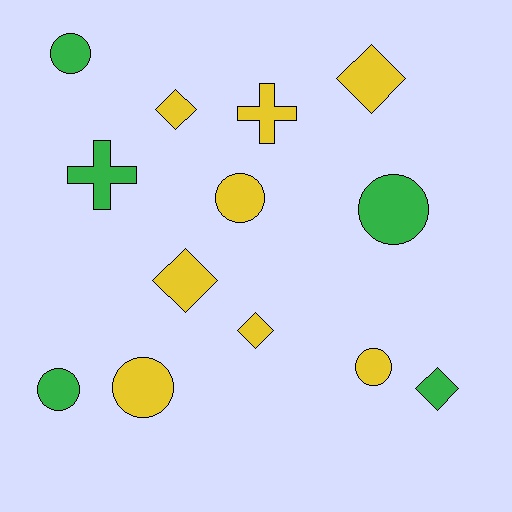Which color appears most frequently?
Yellow, with 8 objects.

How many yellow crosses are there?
There is 1 yellow cross.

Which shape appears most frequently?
Circle, with 6 objects.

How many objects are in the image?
There are 13 objects.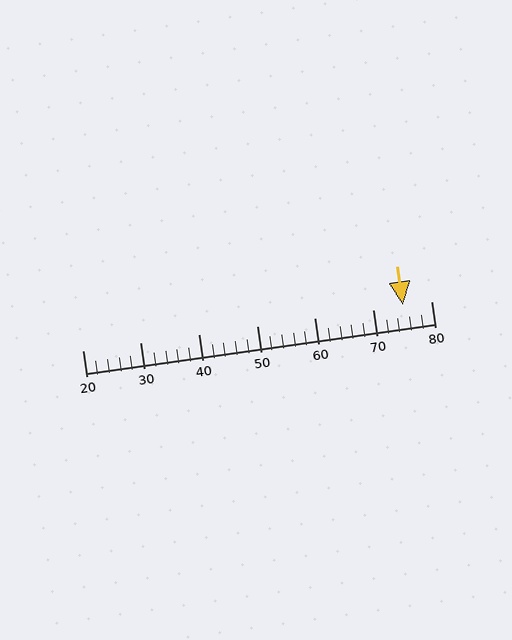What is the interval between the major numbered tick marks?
The major tick marks are spaced 10 units apart.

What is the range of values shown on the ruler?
The ruler shows values from 20 to 80.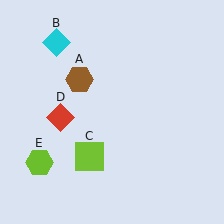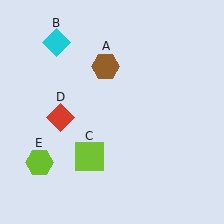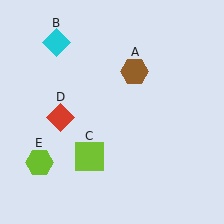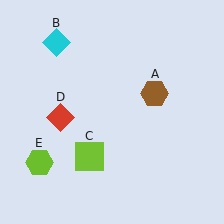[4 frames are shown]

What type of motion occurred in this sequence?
The brown hexagon (object A) rotated clockwise around the center of the scene.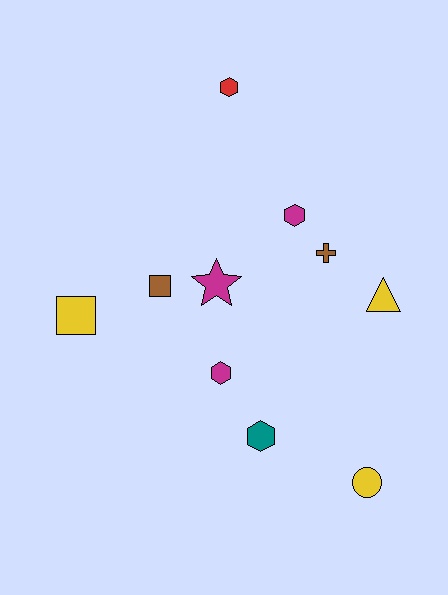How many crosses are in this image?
There is 1 cross.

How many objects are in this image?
There are 10 objects.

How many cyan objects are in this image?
There are no cyan objects.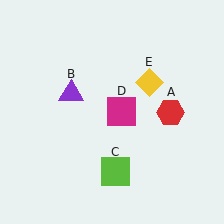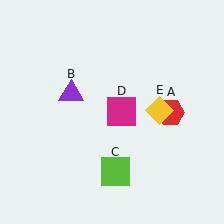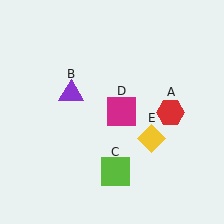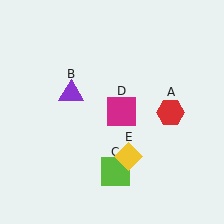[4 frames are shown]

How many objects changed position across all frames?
1 object changed position: yellow diamond (object E).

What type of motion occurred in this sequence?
The yellow diamond (object E) rotated clockwise around the center of the scene.